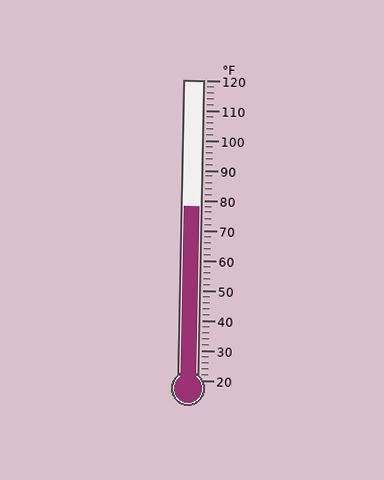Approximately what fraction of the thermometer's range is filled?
The thermometer is filled to approximately 60% of its range.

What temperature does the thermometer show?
The thermometer shows approximately 78°F.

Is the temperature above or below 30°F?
The temperature is above 30°F.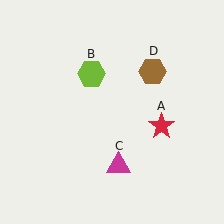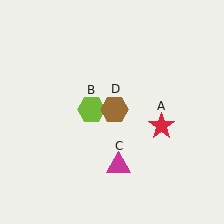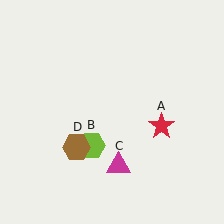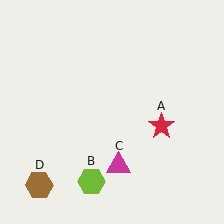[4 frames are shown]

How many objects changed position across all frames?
2 objects changed position: lime hexagon (object B), brown hexagon (object D).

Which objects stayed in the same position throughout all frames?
Red star (object A) and magenta triangle (object C) remained stationary.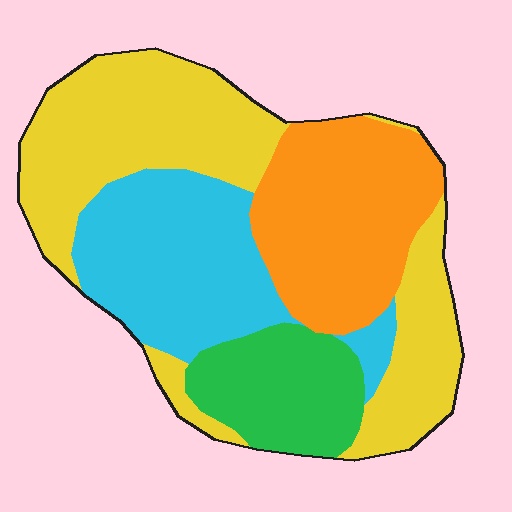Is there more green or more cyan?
Cyan.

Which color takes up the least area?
Green, at roughly 15%.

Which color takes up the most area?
Yellow, at roughly 40%.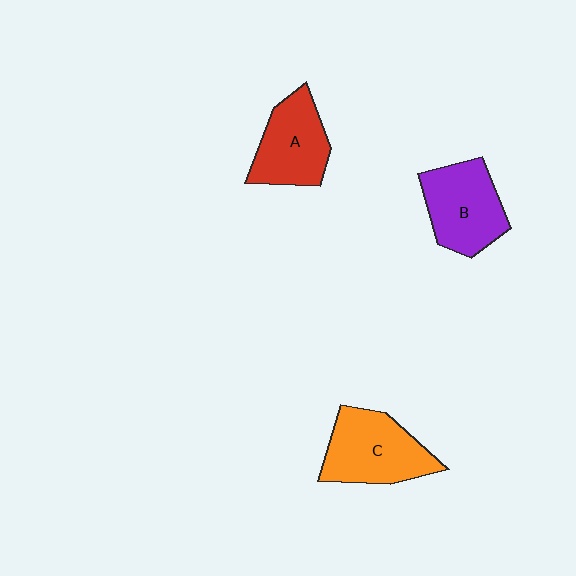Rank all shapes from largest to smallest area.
From largest to smallest: C (orange), B (purple), A (red).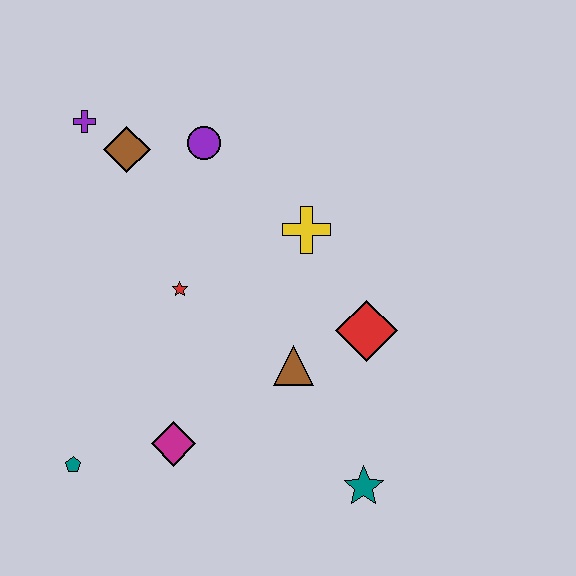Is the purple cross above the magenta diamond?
Yes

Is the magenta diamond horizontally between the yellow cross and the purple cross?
Yes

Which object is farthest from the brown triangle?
The purple cross is farthest from the brown triangle.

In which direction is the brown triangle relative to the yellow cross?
The brown triangle is below the yellow cross.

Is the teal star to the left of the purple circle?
No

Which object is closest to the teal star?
The brown triangle is closest to the teal star.